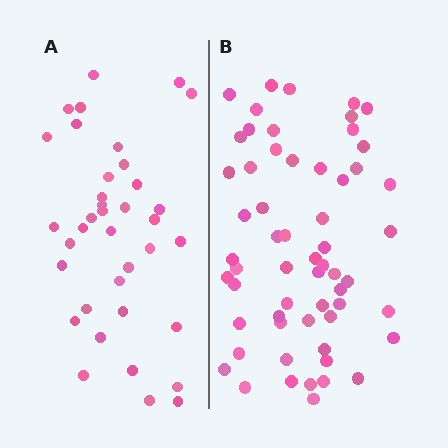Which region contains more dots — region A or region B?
Region B (the right region) has more dots.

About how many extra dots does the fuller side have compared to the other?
Region B has approximately 20 more dots than region A.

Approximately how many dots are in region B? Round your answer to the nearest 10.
About 60 dots. (The exact count is 59, which rounds to 60.)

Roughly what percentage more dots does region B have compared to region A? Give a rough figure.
About 60% more.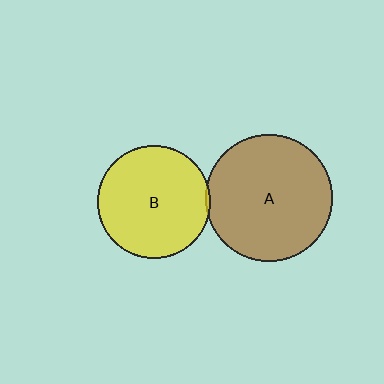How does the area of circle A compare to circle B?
Approximately 1.3 times.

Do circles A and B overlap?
Yes.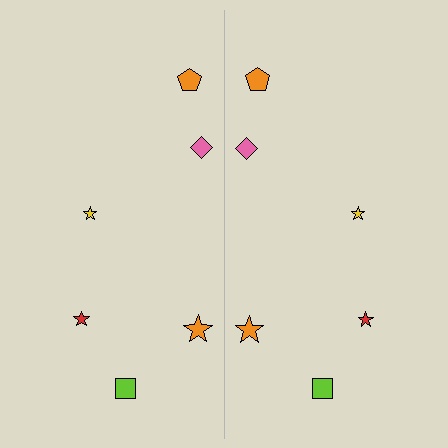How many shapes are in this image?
There are 12 shapes in this image.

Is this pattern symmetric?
Yes, this pattern has bilateral (reflection) symmetry.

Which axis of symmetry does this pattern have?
The pattern has a vertical axis of symmetry running through the center of the image.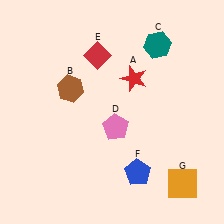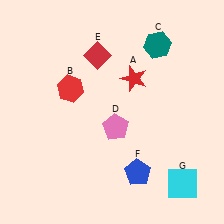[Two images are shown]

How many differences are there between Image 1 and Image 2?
There are 2 differences between the two images.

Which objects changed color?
B changed from brown to red. G changed from orange to cyan.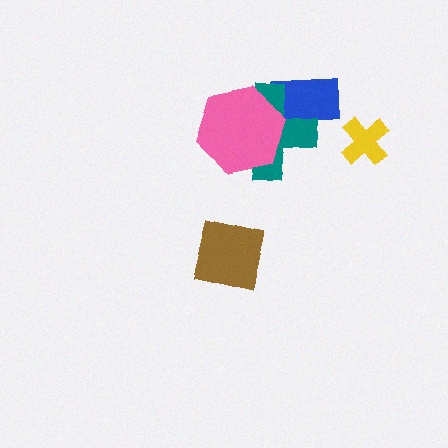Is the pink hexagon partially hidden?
No, no other shape covers it.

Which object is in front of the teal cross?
The pink hexagon is in front of the teal cross.